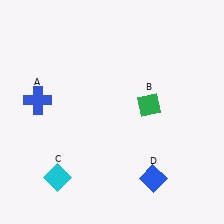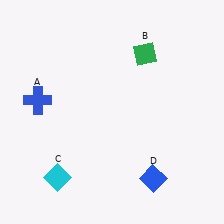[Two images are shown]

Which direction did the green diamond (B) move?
The green diamond (B) moved up.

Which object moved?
The green diamond (B) moved up.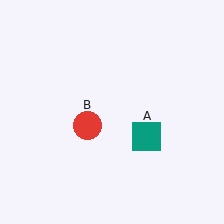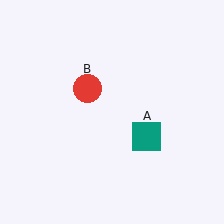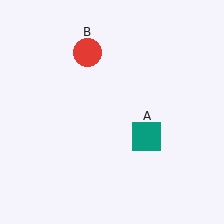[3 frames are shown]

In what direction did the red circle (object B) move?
The red circle (object B) moved up.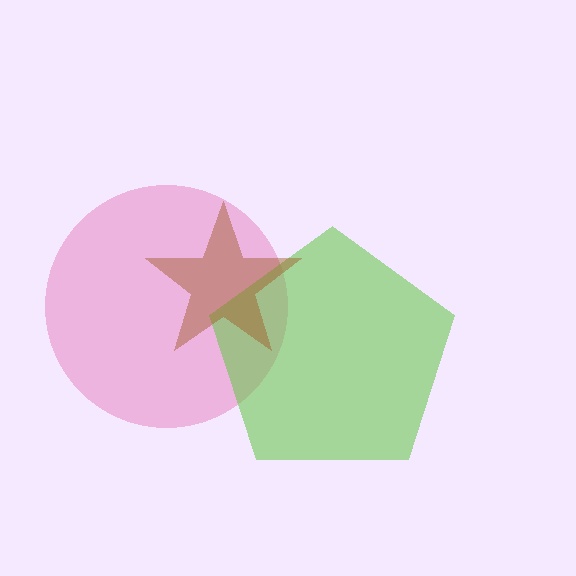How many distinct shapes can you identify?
There are 3 distinct shapes: a pink circle, a lime pentagon, a brown star.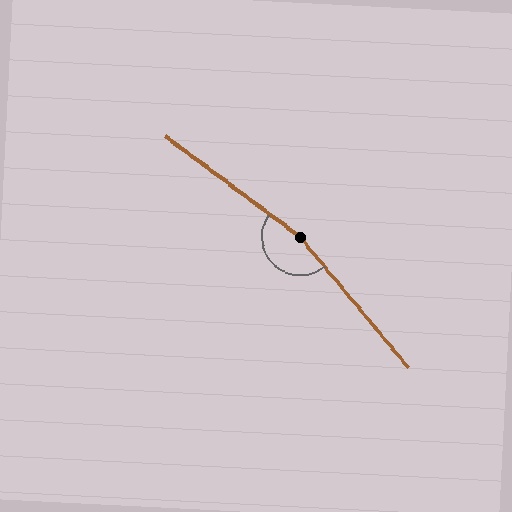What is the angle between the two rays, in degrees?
Approximately 166 degrees.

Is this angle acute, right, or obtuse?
It is obtuse.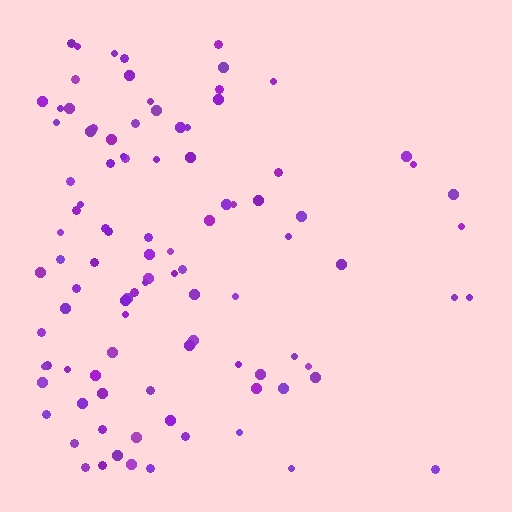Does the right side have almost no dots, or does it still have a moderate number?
Still a moderate number, just noticeably fewer than the left.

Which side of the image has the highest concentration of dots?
The left.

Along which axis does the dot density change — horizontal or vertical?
Horizontal.